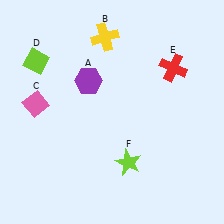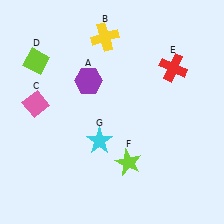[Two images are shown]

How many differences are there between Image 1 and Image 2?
There is 1 difference between the two images.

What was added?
A cyan star (G) was added in Image 2.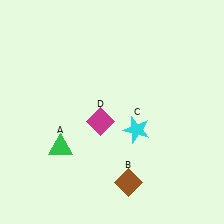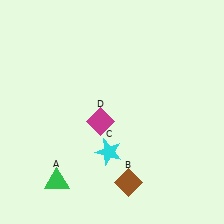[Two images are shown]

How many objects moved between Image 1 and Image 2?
2 objects moved between the two images.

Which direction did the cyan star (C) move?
The cyan star (C) moved left.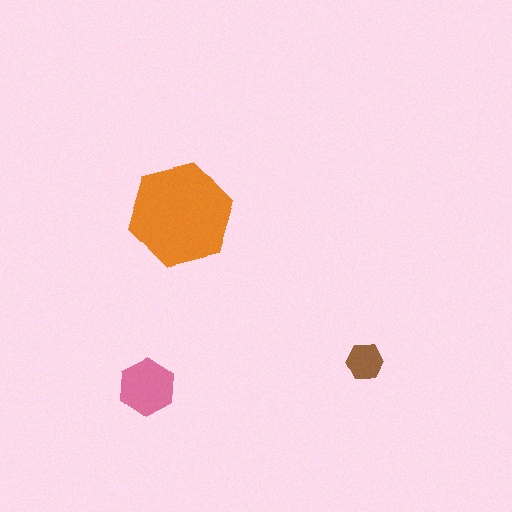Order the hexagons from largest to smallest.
the orange one, the pink one, the brown one.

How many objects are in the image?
There are 3 objects in the image.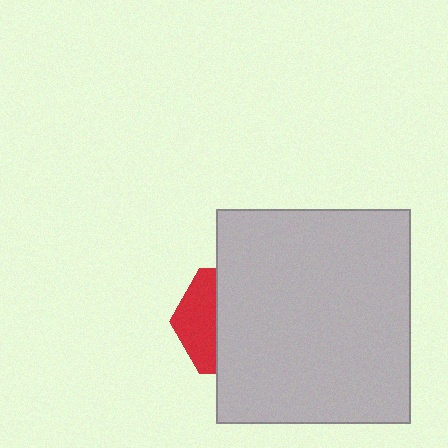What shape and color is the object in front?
The object in front is a light gray rectangle.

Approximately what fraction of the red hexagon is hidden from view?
Roughly 66% of the red hexagon is hidden behind the light gray rectangle.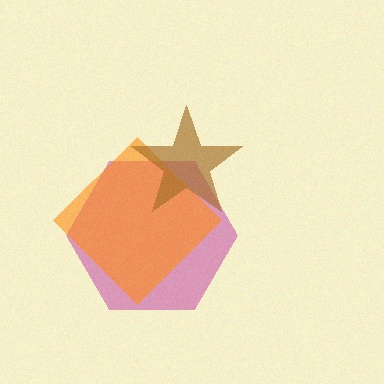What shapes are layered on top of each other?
The layered shapes are: a magenta hexagon, an orange diamond, a brown star.